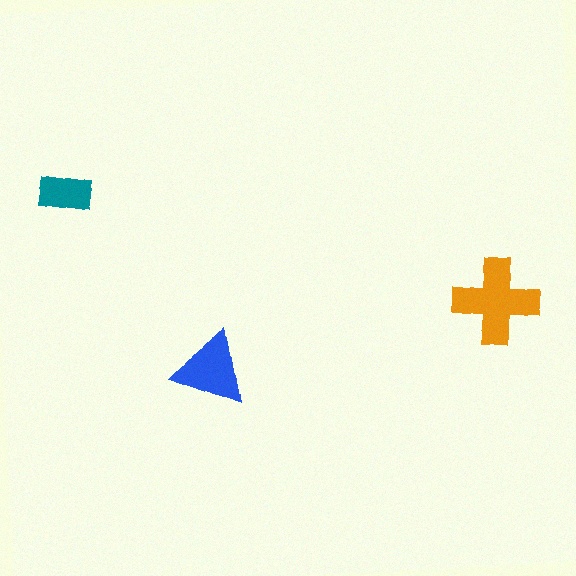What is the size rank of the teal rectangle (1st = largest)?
3rd.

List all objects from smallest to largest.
The teal rectangle, the blue triangle, the orange cross.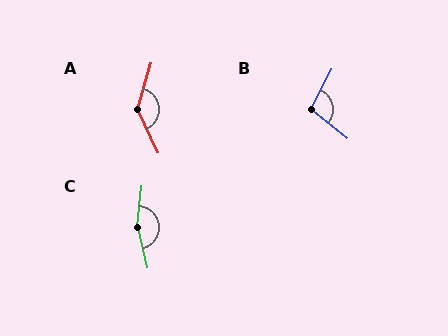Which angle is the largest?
C, at approximately 161 degrees.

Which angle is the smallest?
B, at approximately 102 degrees.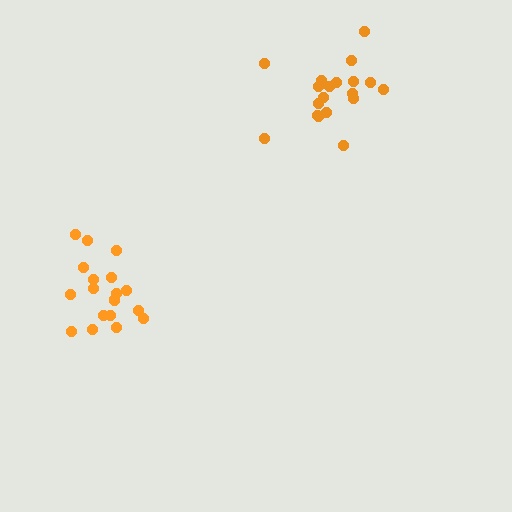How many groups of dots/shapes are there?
There are 2 groups.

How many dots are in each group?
Group 1: 19 dots, Group 2: 19 dots (38 total).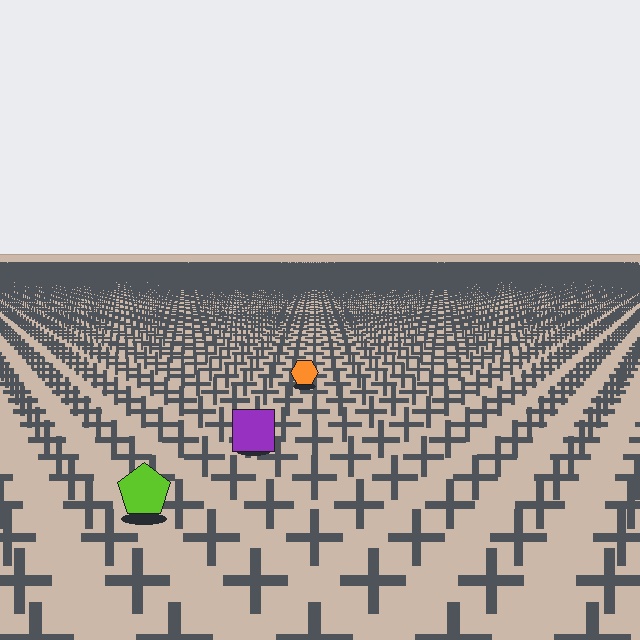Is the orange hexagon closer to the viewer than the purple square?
No. The purple square is closer — you can tell from the texture gradient: the ground texture is coarser near it.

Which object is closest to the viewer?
The lime pentagon is closest. The texture marks near it are larger and more spread out.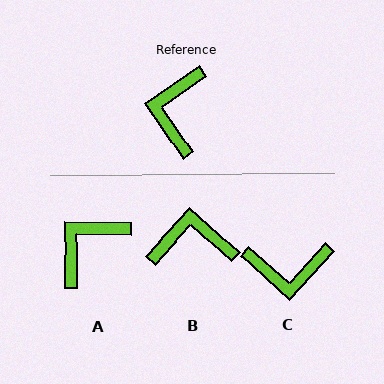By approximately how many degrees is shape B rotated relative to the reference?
Approximately 77 degrees clockwise.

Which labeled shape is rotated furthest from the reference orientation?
C, about 103 degrees away.